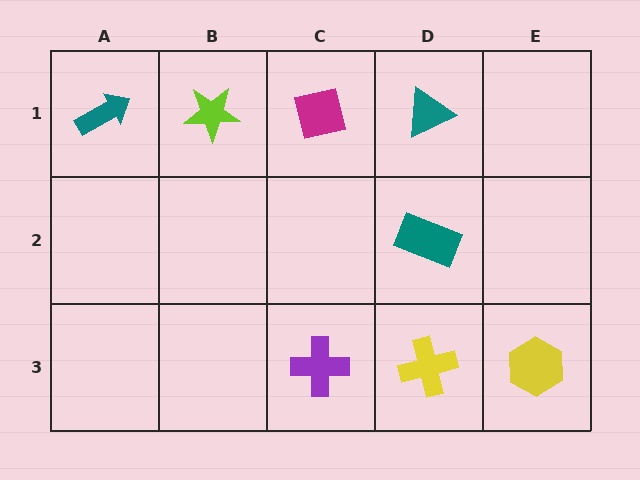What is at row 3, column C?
A purple cross.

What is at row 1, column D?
A teal triangle.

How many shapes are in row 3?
3 shapes.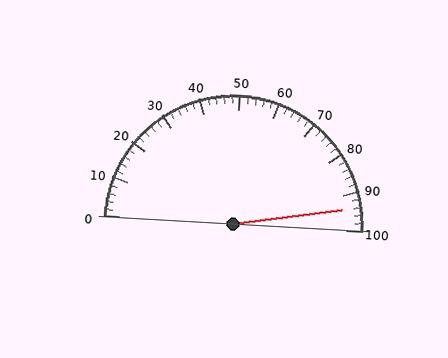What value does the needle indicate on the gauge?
The needle indicates approximately 94.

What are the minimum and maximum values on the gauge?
The gauge ranges from 0 to 100.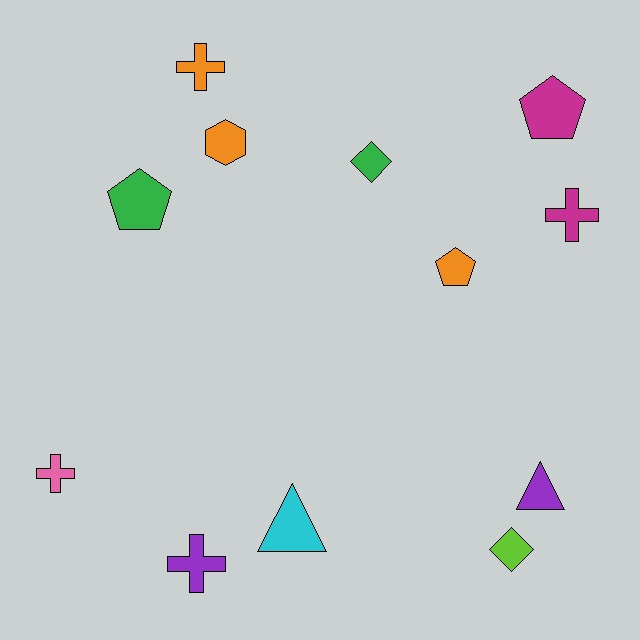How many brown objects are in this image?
There are no brown objects.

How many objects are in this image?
There are 12 objects.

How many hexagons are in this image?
There is 1 hexagon.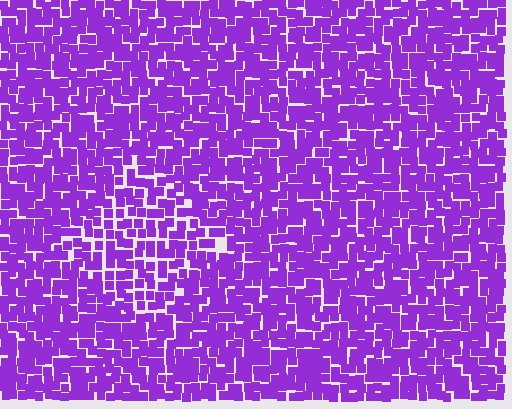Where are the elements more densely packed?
The elements are more densely packed outside the diamond boundary.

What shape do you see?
I see a diamond.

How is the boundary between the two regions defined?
The boundary is defined by a change in element density (approximately 1.4x ratio). All elements are the same color, size, and shape.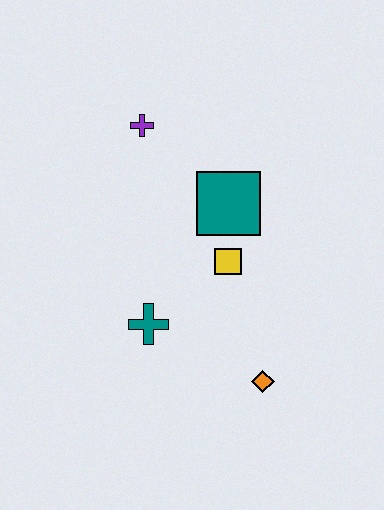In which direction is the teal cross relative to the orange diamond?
The teal cross is to the left of the orange diamond.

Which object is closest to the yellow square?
The teal square is closest to the yellow square.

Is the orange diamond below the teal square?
Yes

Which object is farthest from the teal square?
The orange diamond is farthest from the teal square.